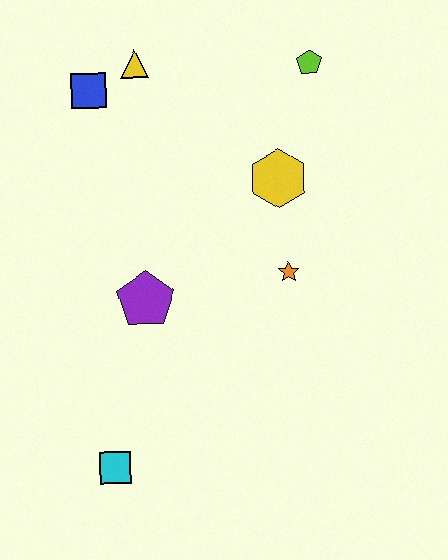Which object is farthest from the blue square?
The cyan square is farthest from the blue square.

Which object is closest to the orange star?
The yellow hexagon is closest to the orange star.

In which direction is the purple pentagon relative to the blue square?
The purple pentagon is below the blue square.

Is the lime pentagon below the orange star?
No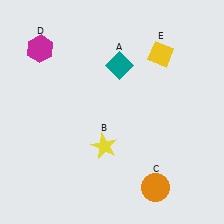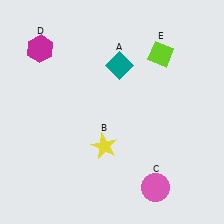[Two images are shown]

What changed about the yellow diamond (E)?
In Image 1, E is yellow. In Image 2, it changed to lime.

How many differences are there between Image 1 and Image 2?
There are 2 differences between the two images.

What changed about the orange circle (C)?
In Image 1, C is orange. In Image 2, it changed to pink.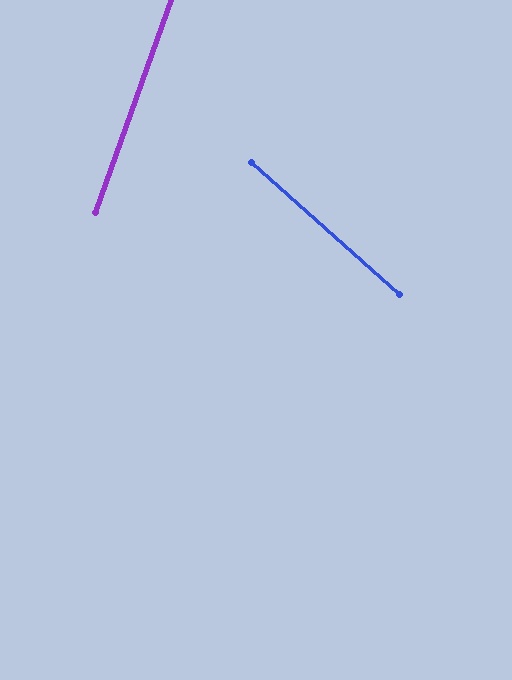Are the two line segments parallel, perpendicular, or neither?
Neither parallel nor perpendicular — they differ by about 68°.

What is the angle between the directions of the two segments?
Approximately 68 degrees.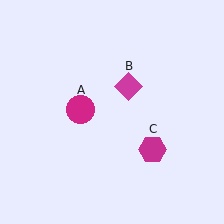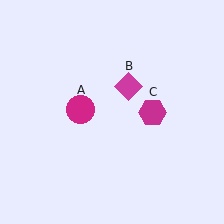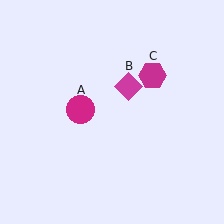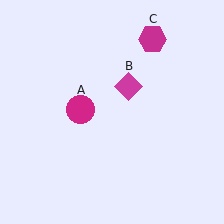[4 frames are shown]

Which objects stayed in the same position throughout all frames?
Magenta circle (object A) and magenta diamond (object B) remained stationary.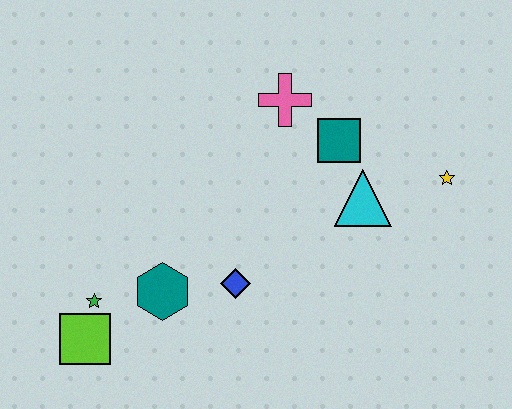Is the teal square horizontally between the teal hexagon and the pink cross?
No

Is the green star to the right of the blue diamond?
No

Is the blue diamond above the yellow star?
No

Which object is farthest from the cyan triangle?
The lime square is farthest from the cyan triangle.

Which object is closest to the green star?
The lime square is closest to the green star.